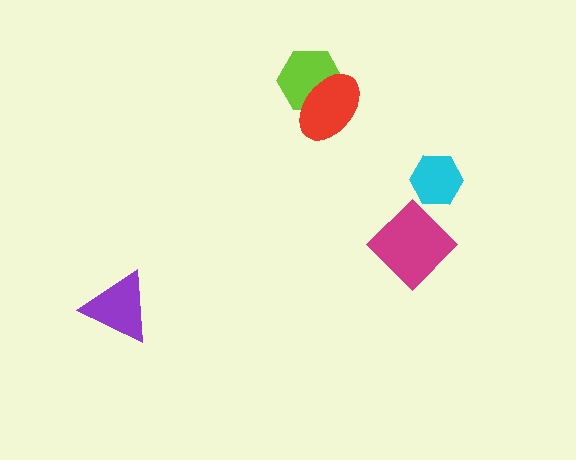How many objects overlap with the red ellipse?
1 object overlaps with the red ellipse.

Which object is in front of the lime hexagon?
The red ellipse is in front of the lime hexagon.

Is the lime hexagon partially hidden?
Yes, it is partially covered by another shape.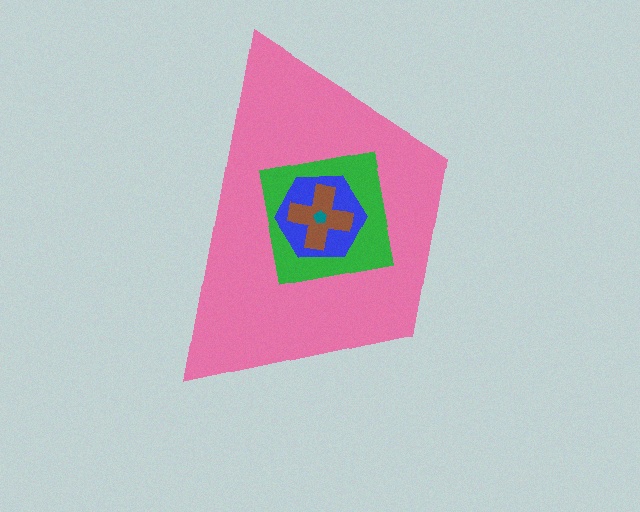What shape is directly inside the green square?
The blue hexagon.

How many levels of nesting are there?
5.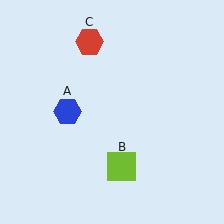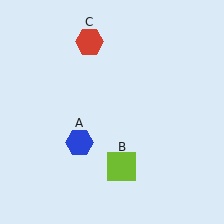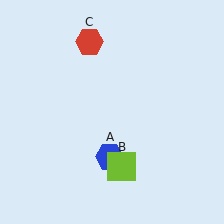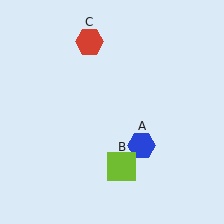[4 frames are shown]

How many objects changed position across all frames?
1 object changed position: blue hexagon (object A).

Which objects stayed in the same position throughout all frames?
Lime square (object B) and red hexagon (object C) remained stationary.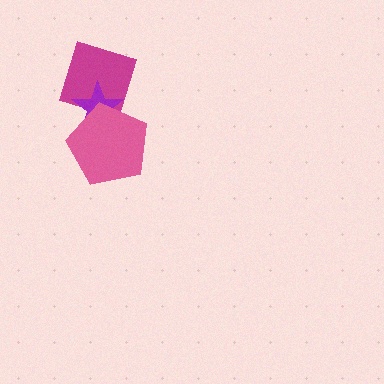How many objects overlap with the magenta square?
2 objects overlap with the magenta square.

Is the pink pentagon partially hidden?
No, no other shape covers it.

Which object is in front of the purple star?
The pink pentagon is in front of the purple star.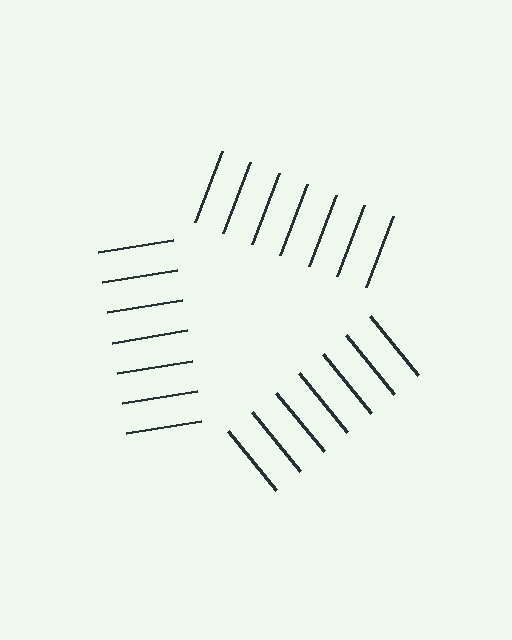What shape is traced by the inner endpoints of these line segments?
An illusory triangle — the line segments terminate on its edges but no continuous stroke is drawn.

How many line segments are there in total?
21 — 7 along each of the 3 edges.